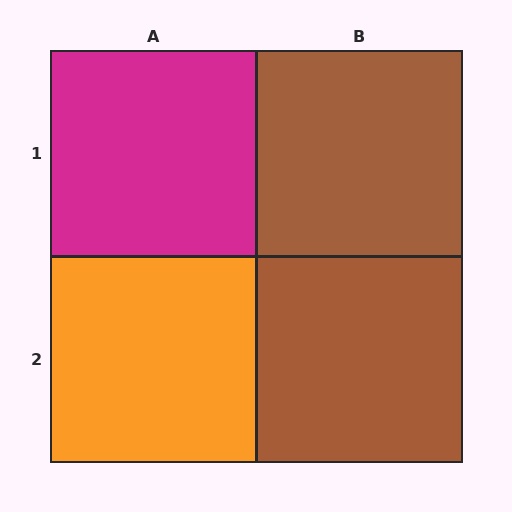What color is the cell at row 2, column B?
Brown.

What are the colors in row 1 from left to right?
Magenta, brown.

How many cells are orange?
1 cell is orange.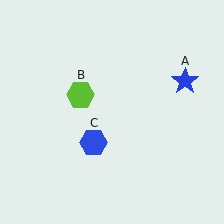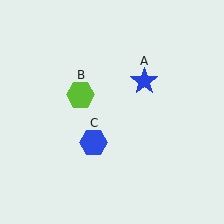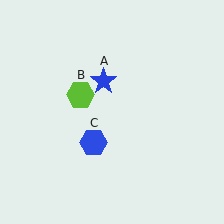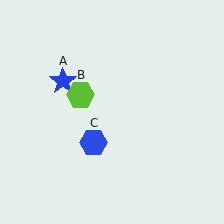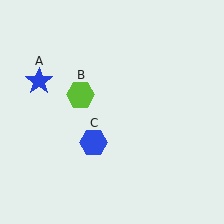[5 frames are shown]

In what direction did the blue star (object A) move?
The blue star (object A) moved left.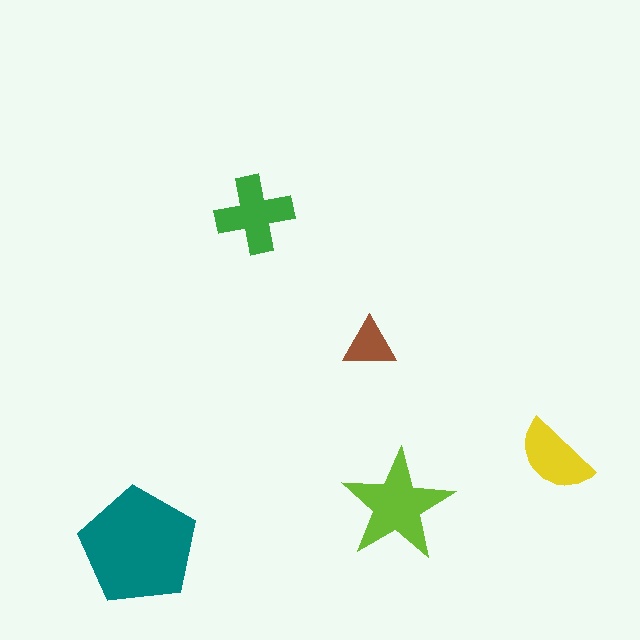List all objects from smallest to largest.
The brown triangle, the yellow semicircle, the green cross, the lime star, the teal pentagon.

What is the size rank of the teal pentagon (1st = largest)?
1st.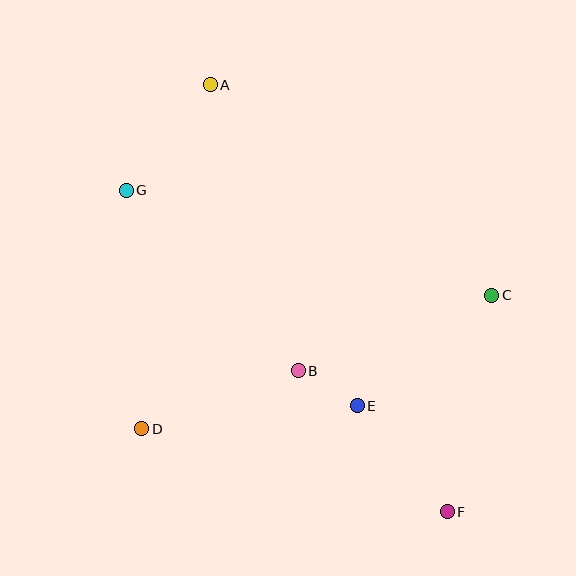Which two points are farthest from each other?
Points A and F are farthest from each other.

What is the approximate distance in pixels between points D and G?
The distance between D and G is approximately 239 pixels.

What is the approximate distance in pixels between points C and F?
The distance between C and F is approximately 221 pixels.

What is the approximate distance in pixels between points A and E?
The distance between A and E is approximately 353 pixels.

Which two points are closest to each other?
Points B and E are closest to each other.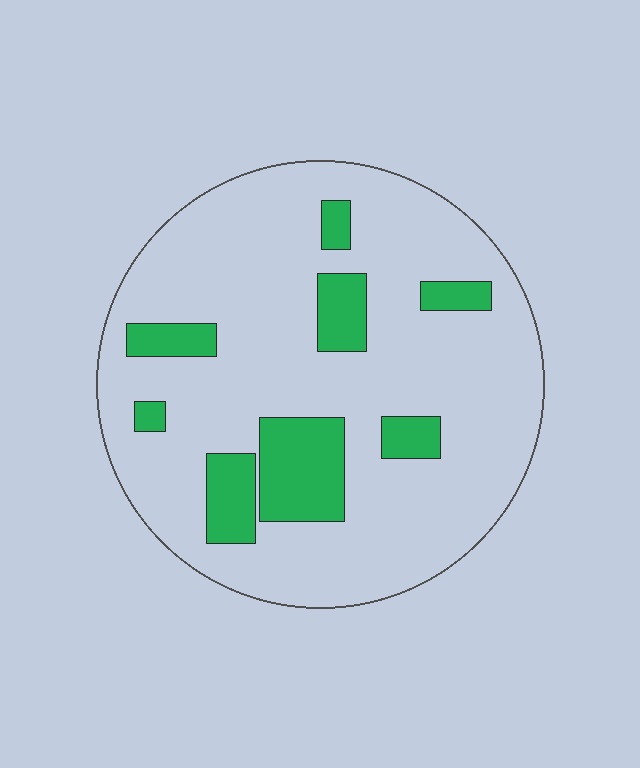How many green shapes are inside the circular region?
8.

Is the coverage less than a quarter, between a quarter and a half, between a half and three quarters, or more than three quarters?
Less than a quarter.